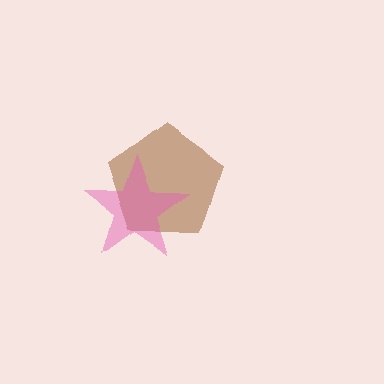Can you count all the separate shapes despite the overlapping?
Yes, there are 2 separate shapes.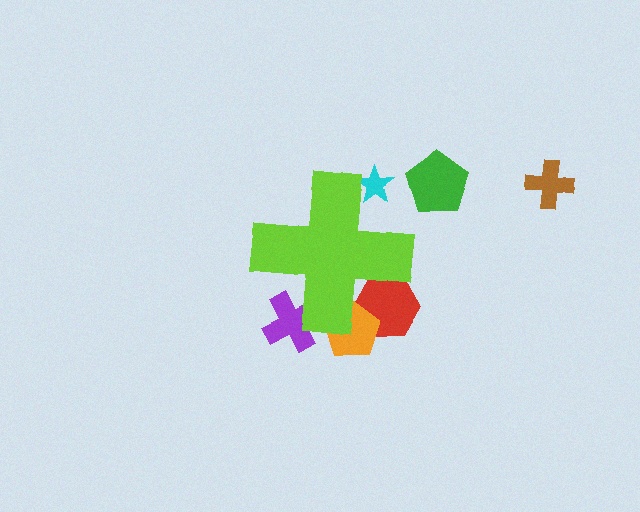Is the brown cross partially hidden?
No, the brown cross is fully visible.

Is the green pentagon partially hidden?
No, the green pentagon is fully visible.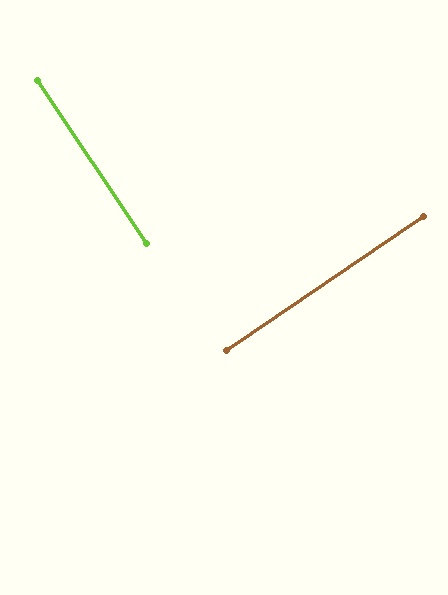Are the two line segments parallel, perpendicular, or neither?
Perpendicular — they meet at approximately 90°.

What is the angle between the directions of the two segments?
Approximately 90 degrees.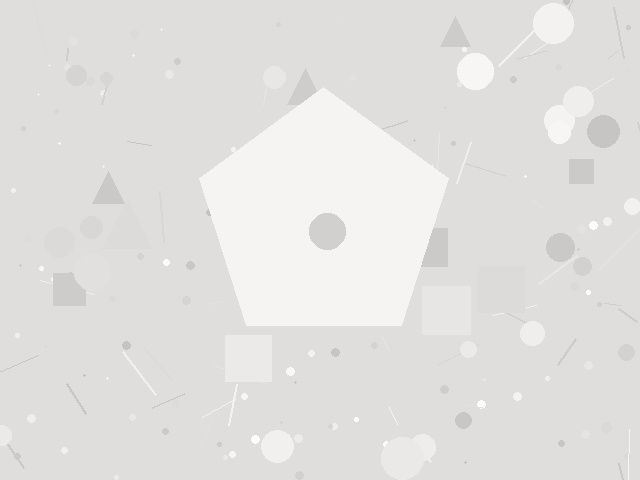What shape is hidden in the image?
A pentagon is hidden in the image.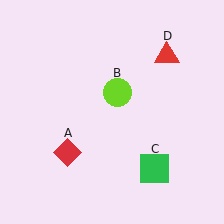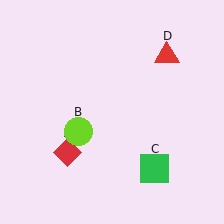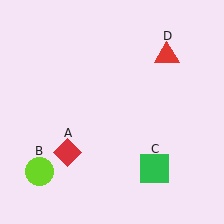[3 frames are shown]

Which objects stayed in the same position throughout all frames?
Red diamond (object A) and green square (object C) and red triangle (object D) remained stationary.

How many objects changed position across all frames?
1 object changed position: lime circle (object B).